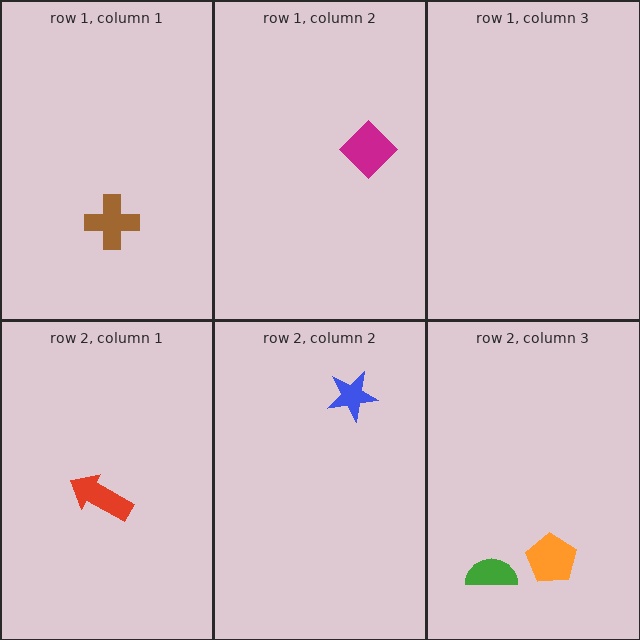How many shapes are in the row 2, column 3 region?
2.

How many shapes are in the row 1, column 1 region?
1.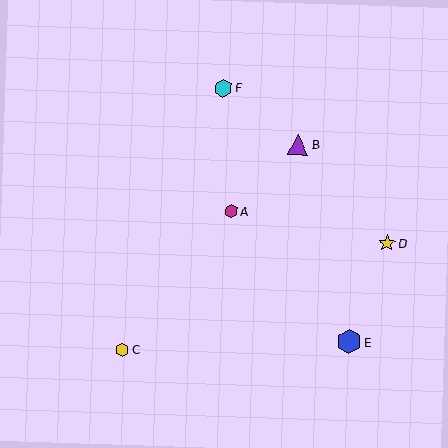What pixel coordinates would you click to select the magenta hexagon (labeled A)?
Click at (231, 211) to select the magenta hexagon A.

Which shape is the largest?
The blue hexagon (labeled E) is the largest.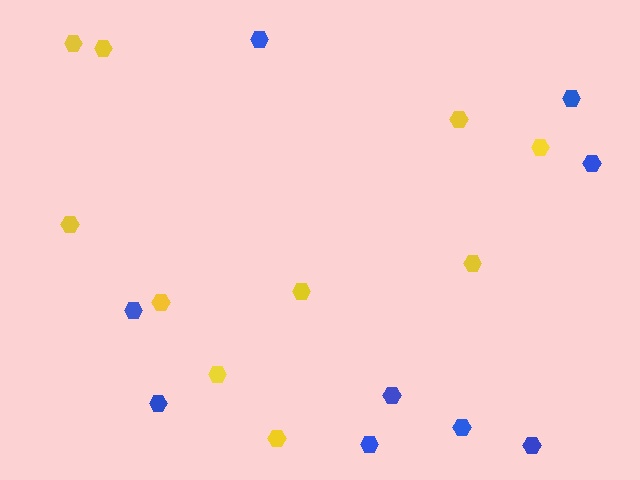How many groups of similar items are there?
There are 2 groups: one group of blue hexagons (9) and one group of yellow hexagons (10).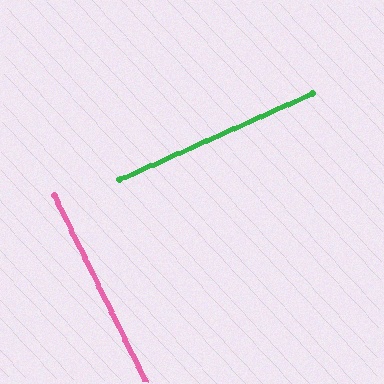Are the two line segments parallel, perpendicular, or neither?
Perpendicular — they meet at approximately 88°.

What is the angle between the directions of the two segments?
Approximately 88 degrees.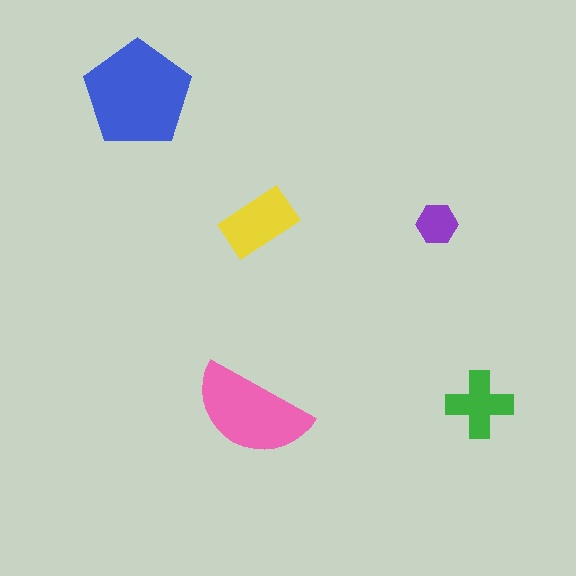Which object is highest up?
The blue pentagon is topmost.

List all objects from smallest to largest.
The purple hexagon, the green cross, the yellow rectangle, the pink semicircle, the blue pentagon.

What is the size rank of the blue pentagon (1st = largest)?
1st.